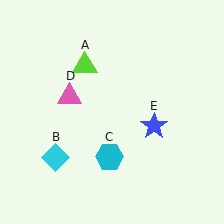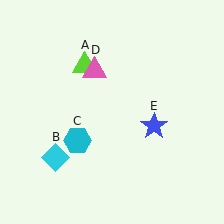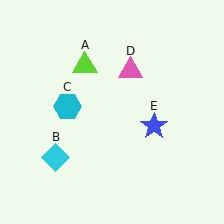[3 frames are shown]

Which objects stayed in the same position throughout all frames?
Lime triangle (object A) and cyan diamond (object B) and blue star (object E) remained stationary.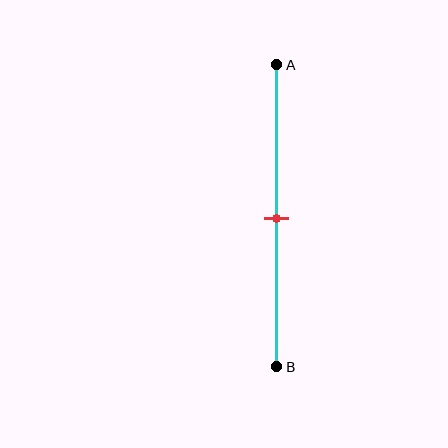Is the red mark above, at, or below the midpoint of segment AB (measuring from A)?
The red mark is approximately at the midpoint of segment AB.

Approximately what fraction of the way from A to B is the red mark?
The red mark is approximately 50% of the way from A to B.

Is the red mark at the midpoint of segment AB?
Yes, the mark is approximately at the midpoint.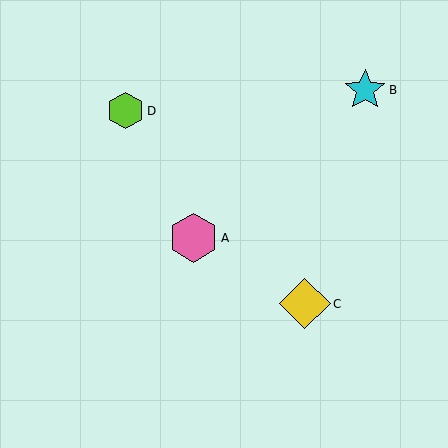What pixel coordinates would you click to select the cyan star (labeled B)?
Click at (365, 90) to select the cyan star B.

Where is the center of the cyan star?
The center of the cyan star is at (365, 90).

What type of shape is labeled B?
Shape B is a cyan star.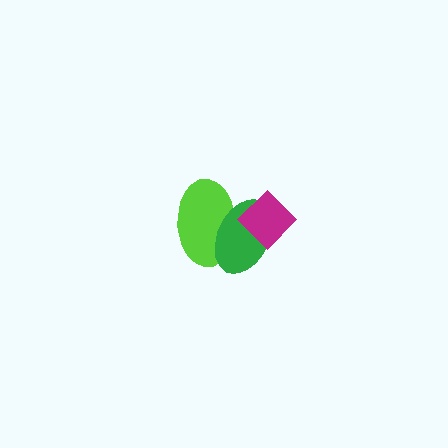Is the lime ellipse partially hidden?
Yes, it is partially covered by another shape.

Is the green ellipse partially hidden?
Yes, it is partially covered by another shape.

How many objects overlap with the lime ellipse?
2 objects overlap with the lime ellipse.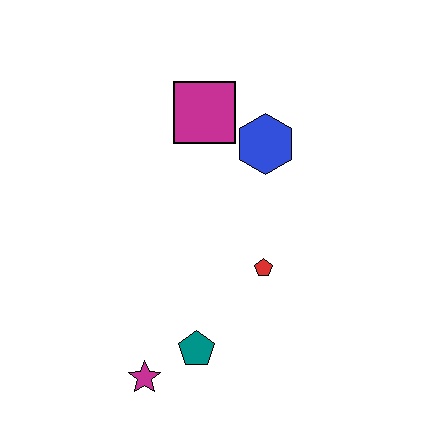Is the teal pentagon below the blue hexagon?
Yes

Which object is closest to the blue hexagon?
The magenta square is closest to the blue hexagon.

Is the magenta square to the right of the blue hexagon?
No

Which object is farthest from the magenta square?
The magenta star is farthest from the magenta square.